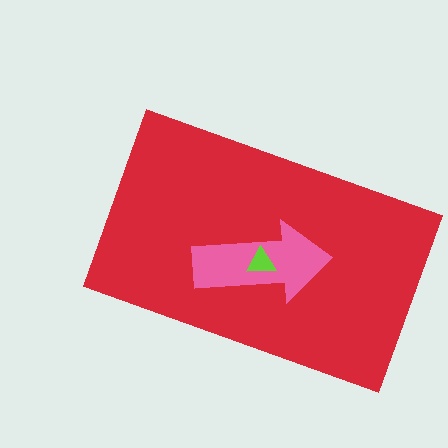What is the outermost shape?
The red rectangle.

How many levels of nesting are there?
3.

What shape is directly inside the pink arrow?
The lime triangle.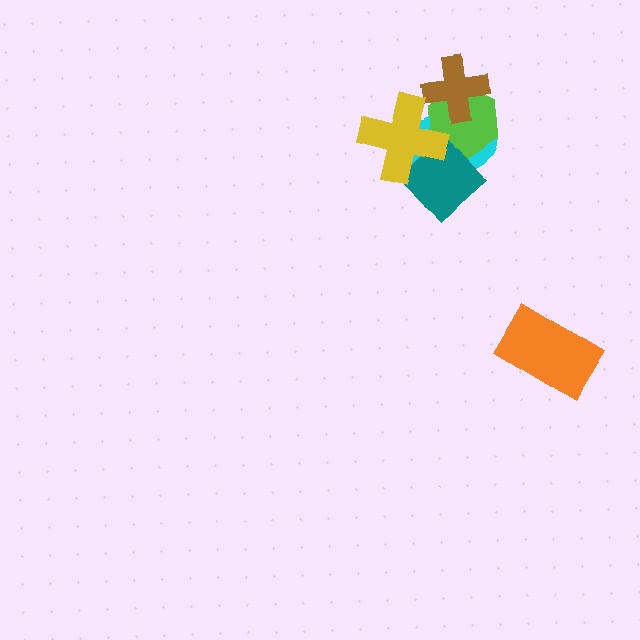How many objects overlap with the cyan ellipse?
4 objects overlap with the cyan ellipse.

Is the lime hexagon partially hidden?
Yes, it is partially covered by another shape.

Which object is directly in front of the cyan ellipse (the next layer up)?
The lime hexagon is directly in front of the cyan ellipse.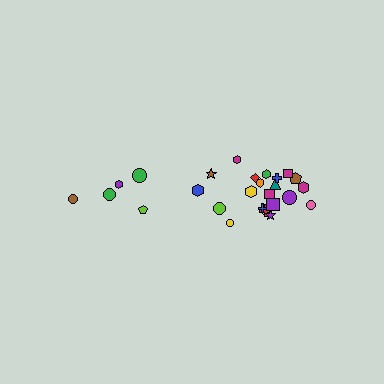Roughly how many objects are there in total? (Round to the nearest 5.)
Roughly 25 objects in total.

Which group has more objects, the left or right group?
The right group.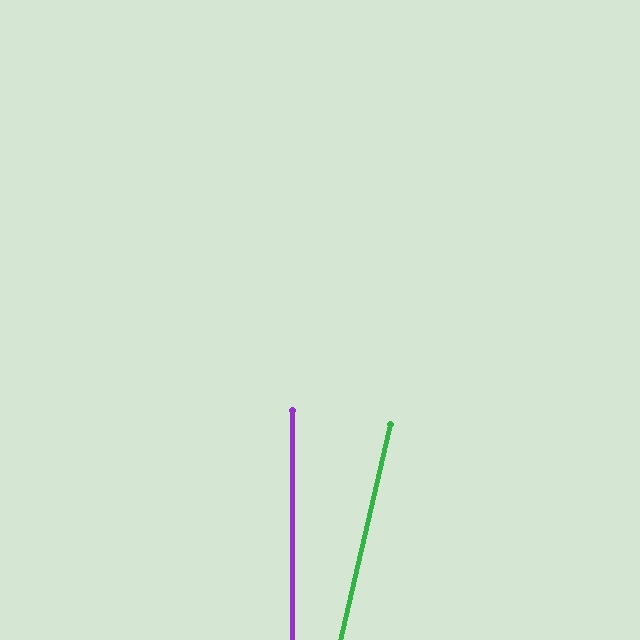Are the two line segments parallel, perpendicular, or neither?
Neither parallel nor perpendicular — they differ by about 13°.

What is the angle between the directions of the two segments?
Approximately 13 degrees.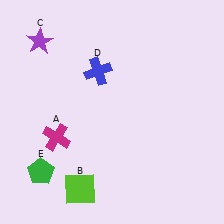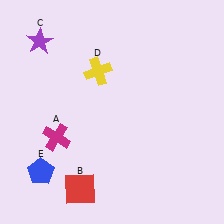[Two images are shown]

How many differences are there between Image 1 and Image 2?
There are 3 differences between the two images.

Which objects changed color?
B changed from lime to red. D changed from blue to yellow. E changed from green to blue.